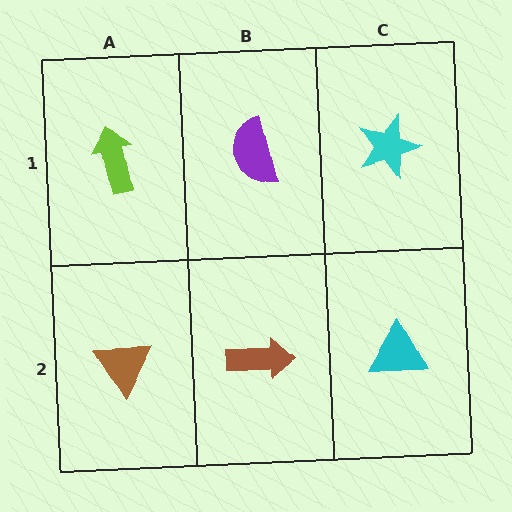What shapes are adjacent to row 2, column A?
A lime arrow (row 1, column A), a brown arrow (row 2, column B).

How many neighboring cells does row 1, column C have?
2.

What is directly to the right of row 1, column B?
A cyan star.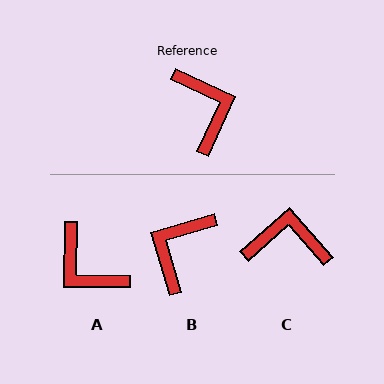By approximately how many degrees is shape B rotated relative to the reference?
Approximately 131 degrees counter-clockwise.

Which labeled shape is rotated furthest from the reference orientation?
A, about 156 degrees away.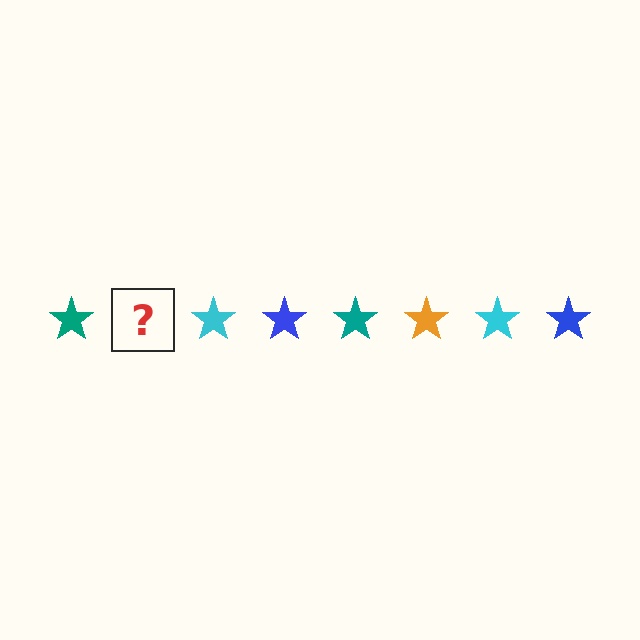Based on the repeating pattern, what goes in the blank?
The blank should be an orange star.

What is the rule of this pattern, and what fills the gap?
The rule is that the pattern cycles through teal, orange, cyan, blue stars. The gap should be filled with an orange star.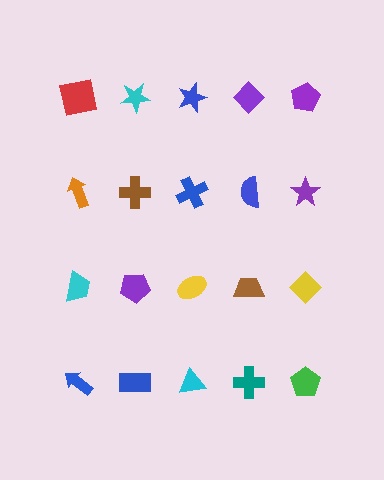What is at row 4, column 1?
A blue arrow.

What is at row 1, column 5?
A purple pentagon.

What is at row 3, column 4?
A brown trapezoid.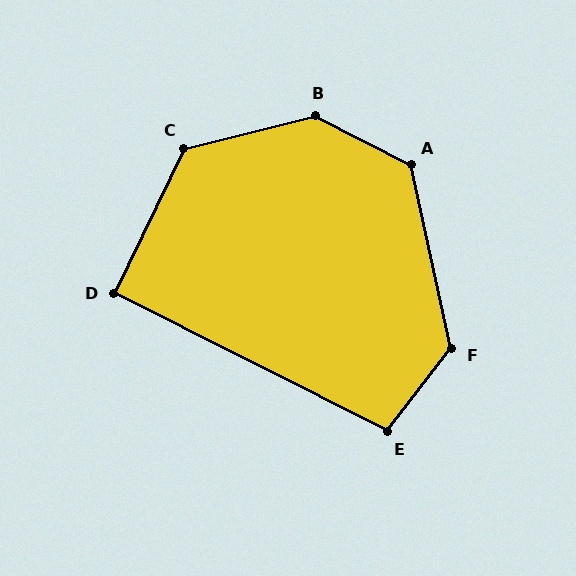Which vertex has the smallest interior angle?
D, at approximately 91 degrees.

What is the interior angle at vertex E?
Approximately 101 degrees (obtuse).